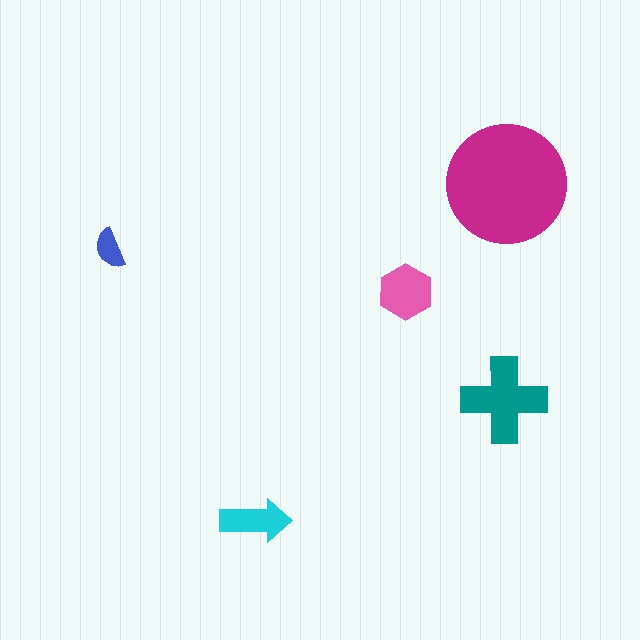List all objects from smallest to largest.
The blue semicircle, the cyan arrow, the pink hexagon, the teal cross, the magenta circle.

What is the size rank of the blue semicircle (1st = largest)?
5th.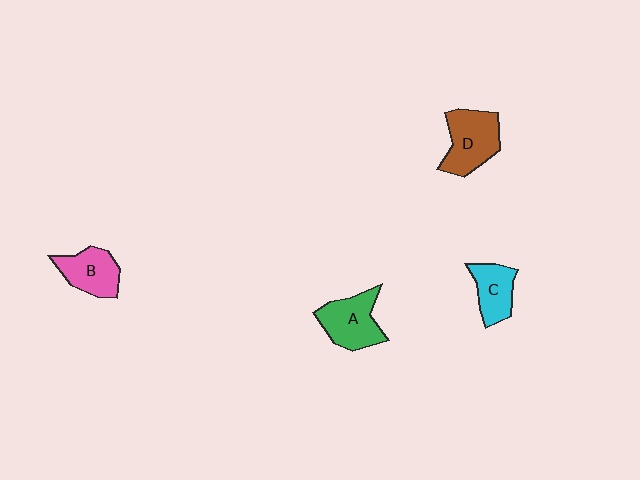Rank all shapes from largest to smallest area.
From largest to smallest: D (brown), A (green), B (pink), C (cyan).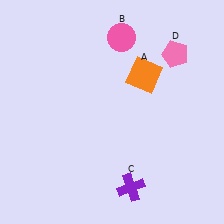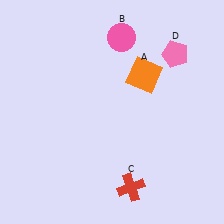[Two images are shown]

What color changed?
The cross (C) changed from purple in Image 1 to red in Image 2.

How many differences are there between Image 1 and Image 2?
There is 1 difference between the two images.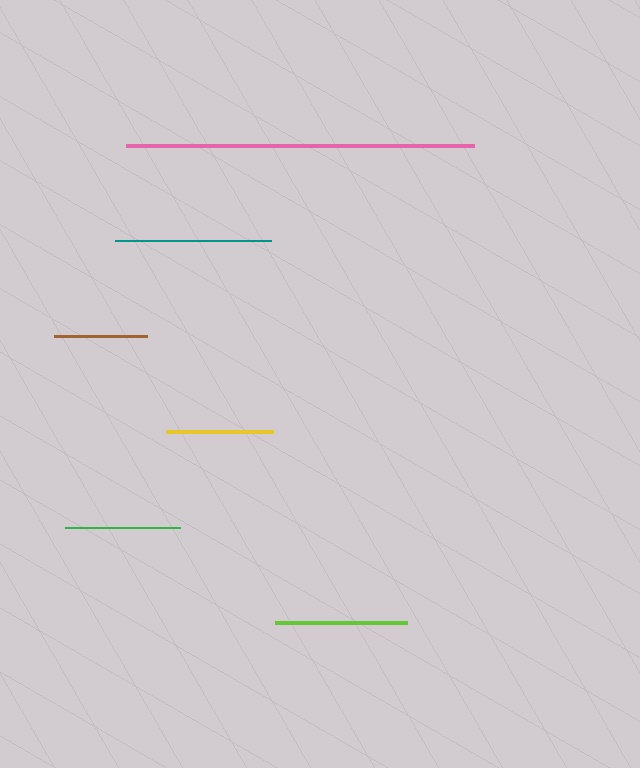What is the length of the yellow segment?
The yellow segment is approximately 107 pixels long.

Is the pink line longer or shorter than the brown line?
The pink line is longer than the brown line.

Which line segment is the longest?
The pink line is the longest at approximately 348 pixels.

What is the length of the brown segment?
The brown segment is approximately 93 pixels long.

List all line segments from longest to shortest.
From longest to shortest: pink, teal, lime, green, yellow, brown.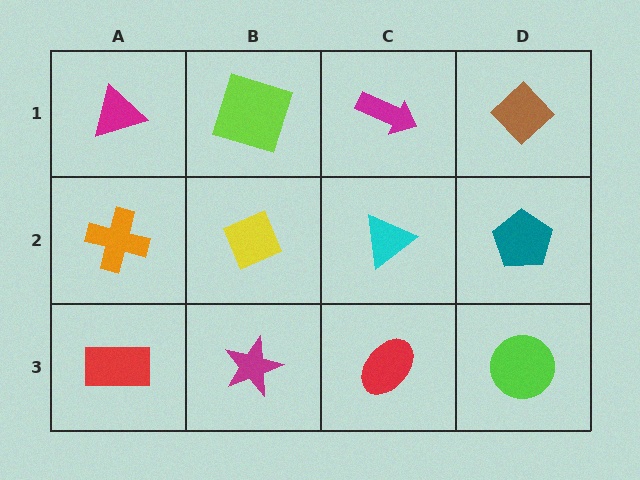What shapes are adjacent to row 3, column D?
A teal pentagon (row 2, column D), a red ellipse (row 3, column C).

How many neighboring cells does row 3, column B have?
3.